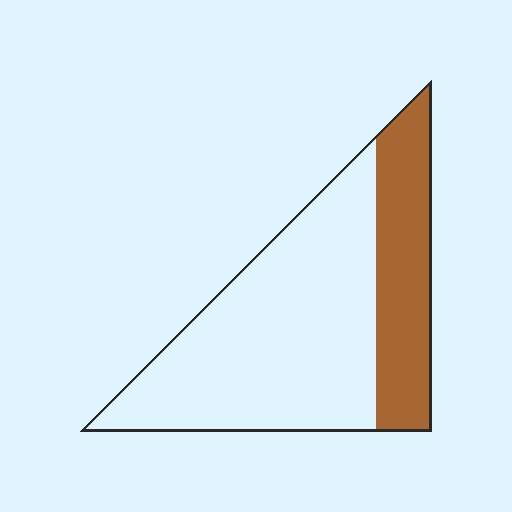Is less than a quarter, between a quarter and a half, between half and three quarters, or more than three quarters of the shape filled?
Between a quarter and a half.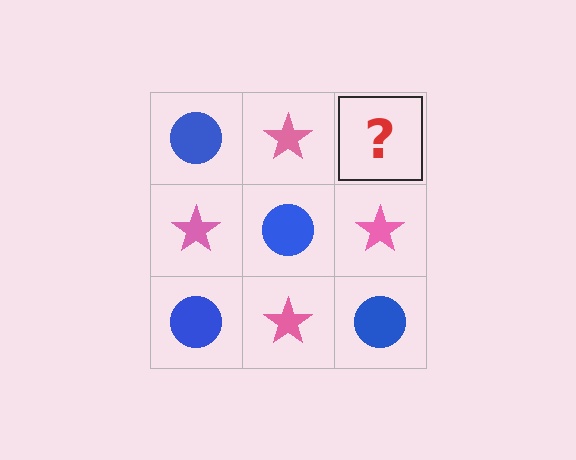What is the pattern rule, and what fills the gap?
The rule is that it alternates blue circle and pink star in a checkerboard pattern. The gap should be filled with a blue circle.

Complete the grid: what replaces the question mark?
The question mark should be replaced with a blue circle.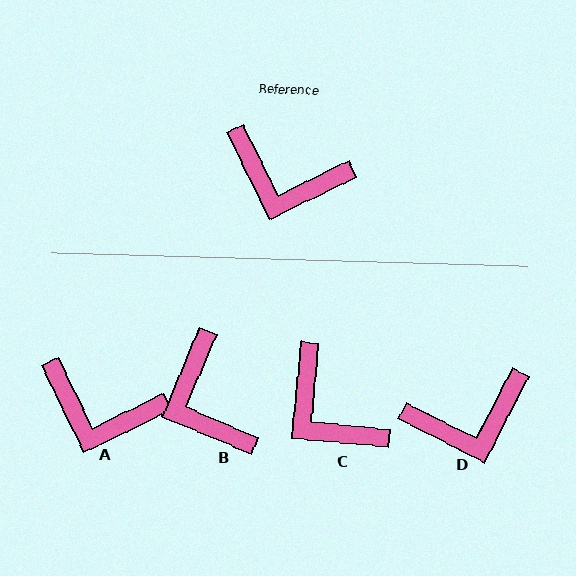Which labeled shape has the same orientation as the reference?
A.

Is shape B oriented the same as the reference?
No, it is off by about 49 degrees.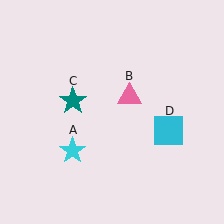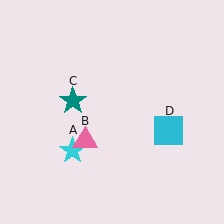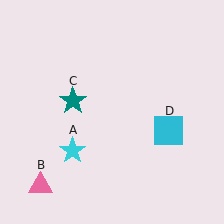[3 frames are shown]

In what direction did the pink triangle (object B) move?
The pink triangle (object B) moved down and to the left.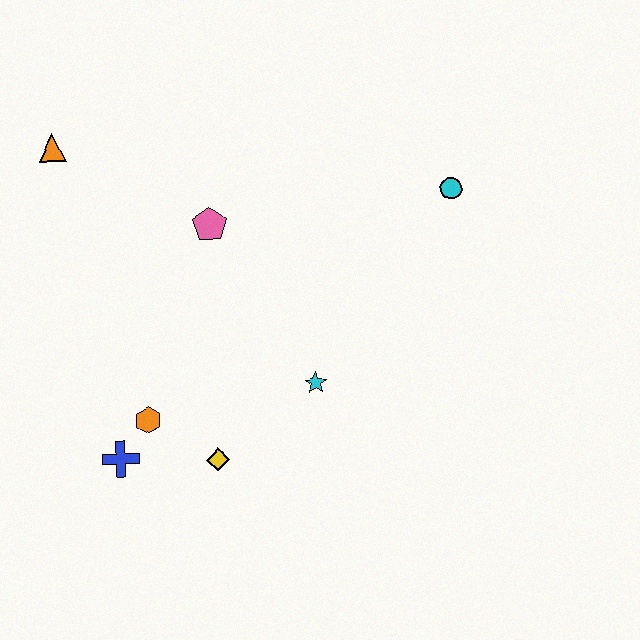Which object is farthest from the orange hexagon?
The cyan circle is farthest from the orange hexagon.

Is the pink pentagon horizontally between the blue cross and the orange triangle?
No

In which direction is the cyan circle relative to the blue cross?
The cyan circle is to the right of the blue cross.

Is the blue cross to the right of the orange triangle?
Yes